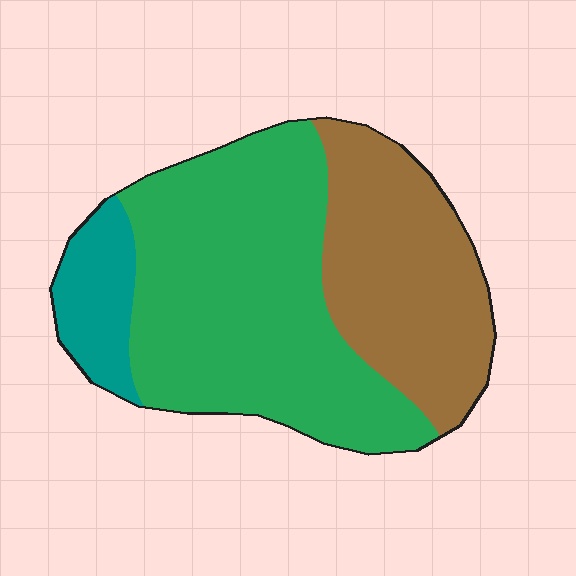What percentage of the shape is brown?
Brown covers 33% of the shape.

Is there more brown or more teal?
Brown.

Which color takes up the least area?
Teal, at roughly 10%.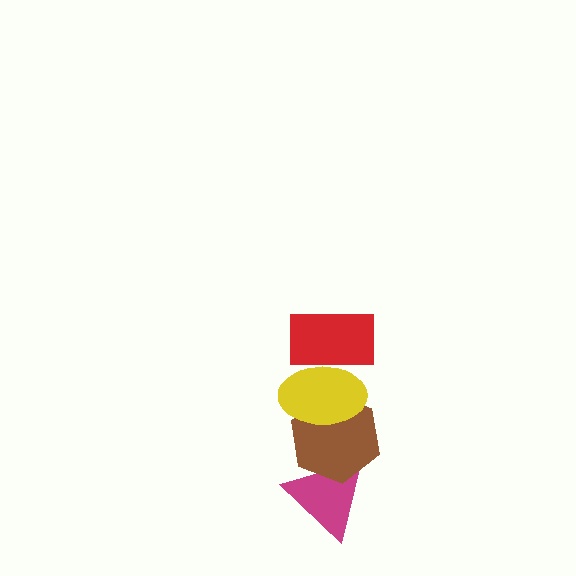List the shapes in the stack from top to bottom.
From top to bottom: the red rectangle, the yellow ellipse, the brown hexagon, the magenta triangle.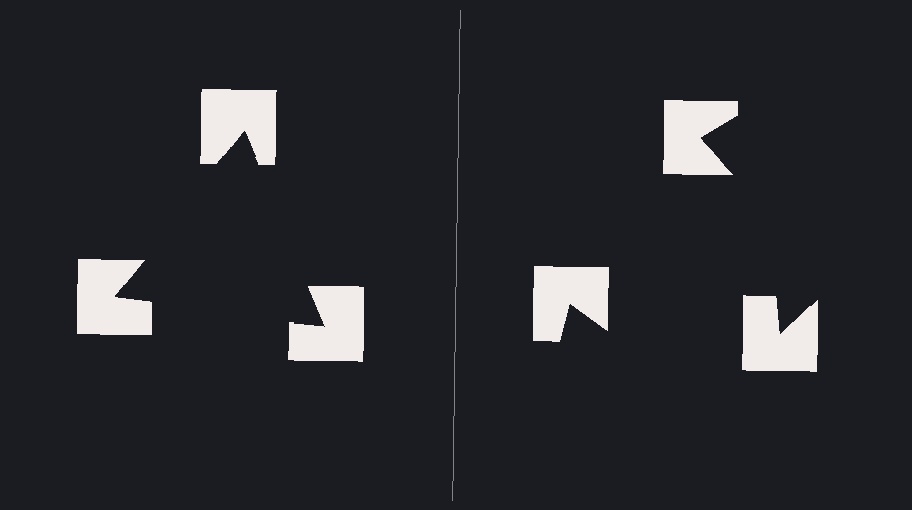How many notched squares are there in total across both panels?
6 — 3 on each side.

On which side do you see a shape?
An illusory triangle appears on the left side. On the right side the wedge cuts are rotated, so no coherent shape forms.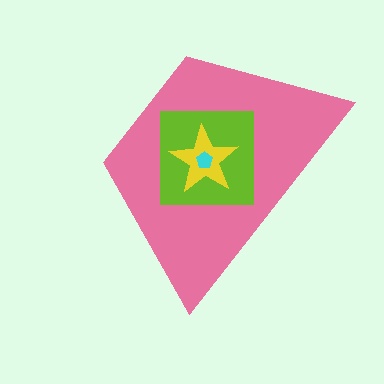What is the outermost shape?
The pink trapezoid.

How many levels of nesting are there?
4.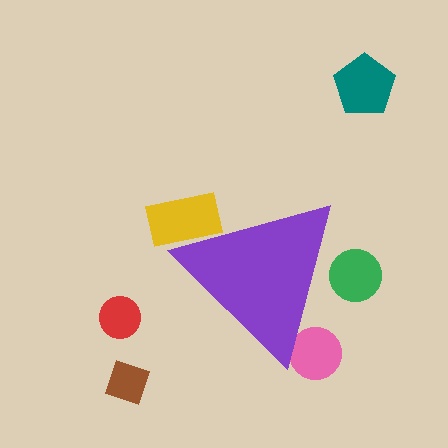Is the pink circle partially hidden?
Yes, the pink circle is partially hidden behind the purple triangle.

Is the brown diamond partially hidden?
No, the brown diamond is fully visible.